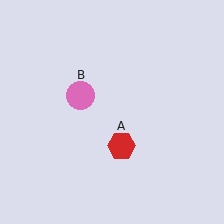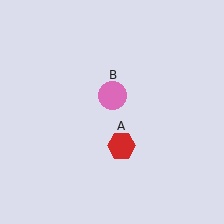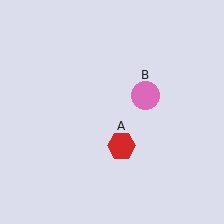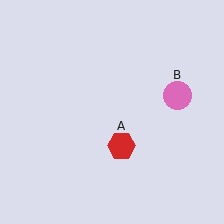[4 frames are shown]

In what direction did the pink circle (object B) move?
The pink circle (object B) moved right.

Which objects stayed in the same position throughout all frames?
Red hexagon (object A) remained stationary.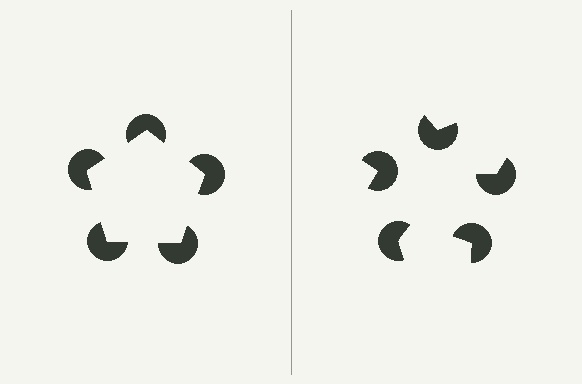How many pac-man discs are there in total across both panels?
10 — 5 on each side.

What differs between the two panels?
The pac-man discs are positioned identically on both sides; only the wedge orientations differ. On the left they align to a pentagon; on the right they are misaligned.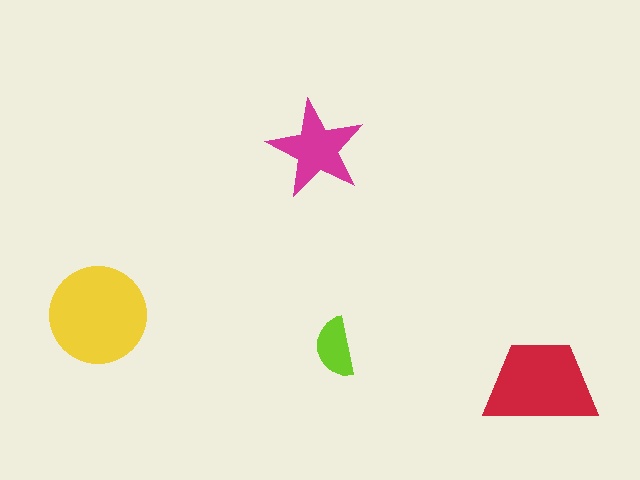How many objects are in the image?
There are 4 objects in the image.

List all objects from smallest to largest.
The lime semicircle, the magenta star, the red trapezoid, the yellow circle.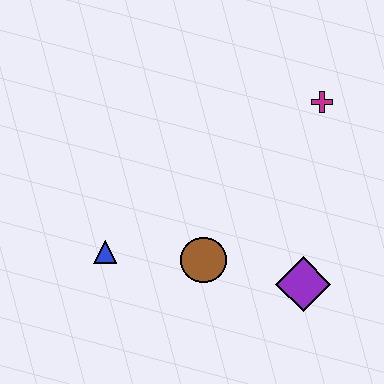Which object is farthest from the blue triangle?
The magenta cross is farthest from the blue triangle.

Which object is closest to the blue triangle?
The brown circle is closest to the blue triangle.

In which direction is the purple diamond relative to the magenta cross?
The purple diamond is below the magenta cross.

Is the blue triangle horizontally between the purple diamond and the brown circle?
No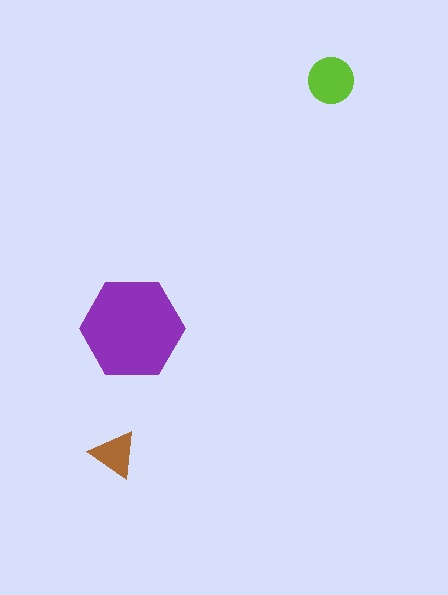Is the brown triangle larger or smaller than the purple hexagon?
Smaller.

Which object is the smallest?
The brown triangle.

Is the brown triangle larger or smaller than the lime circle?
Smaller.